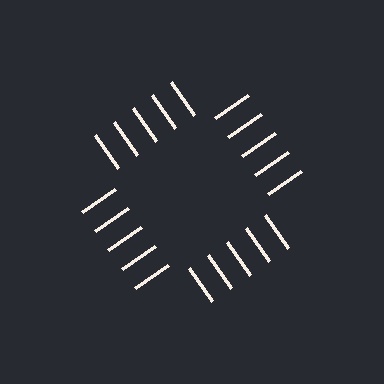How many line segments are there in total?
20 — 5 along each of the 4 edges.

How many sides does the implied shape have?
4 sides — the line-ends trace a square.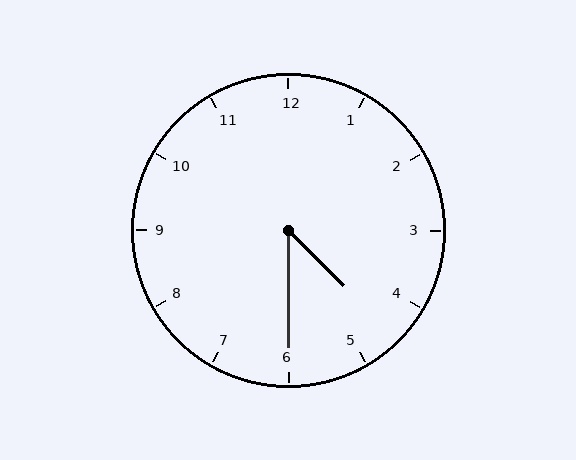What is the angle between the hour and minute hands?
Approximately 45 degrees.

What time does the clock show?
4:30.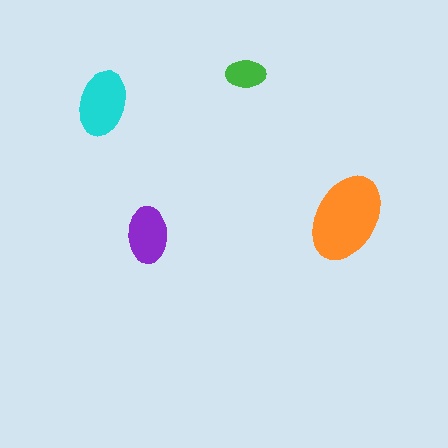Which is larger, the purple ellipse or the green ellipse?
The purple one.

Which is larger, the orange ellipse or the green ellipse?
The orange one.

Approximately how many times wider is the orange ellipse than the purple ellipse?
About 1.5 times wider.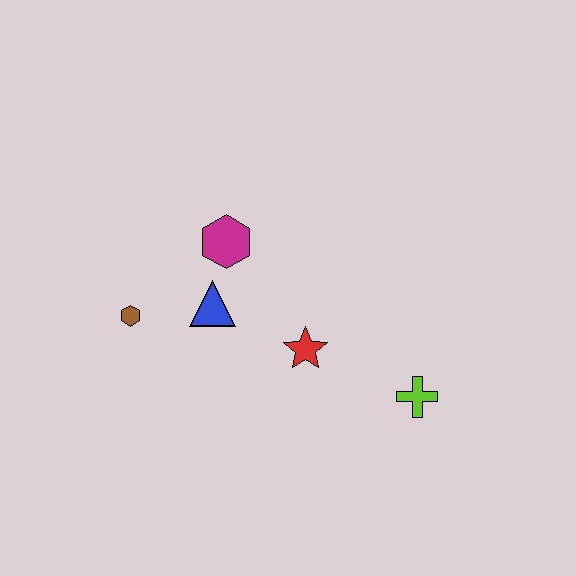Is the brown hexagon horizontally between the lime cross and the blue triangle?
No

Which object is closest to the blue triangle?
The magenta hexagon is closest to the blue triangle.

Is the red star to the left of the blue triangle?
No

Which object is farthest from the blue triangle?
The lime cross is farthest from the blue triangle.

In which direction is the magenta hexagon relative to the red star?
The magenta hexagon is above the red star.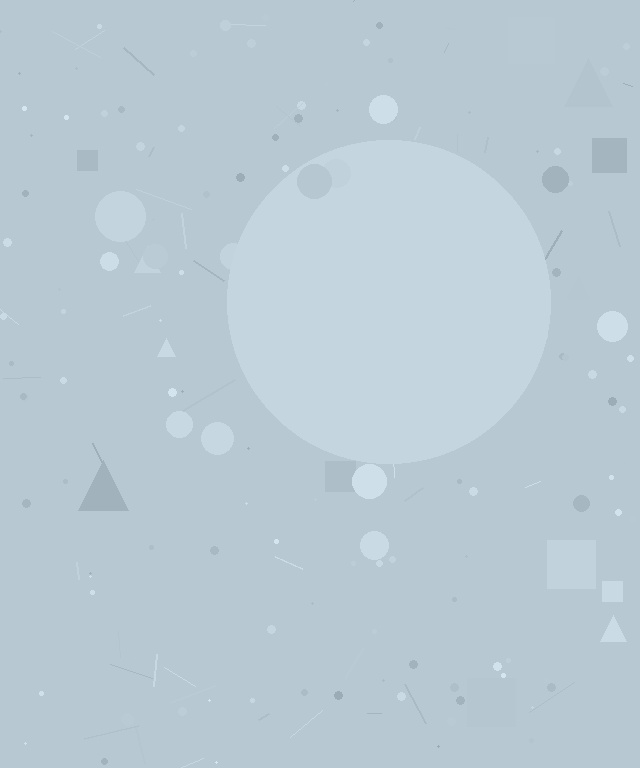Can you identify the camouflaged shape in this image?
The camouflaged shape is a circle.